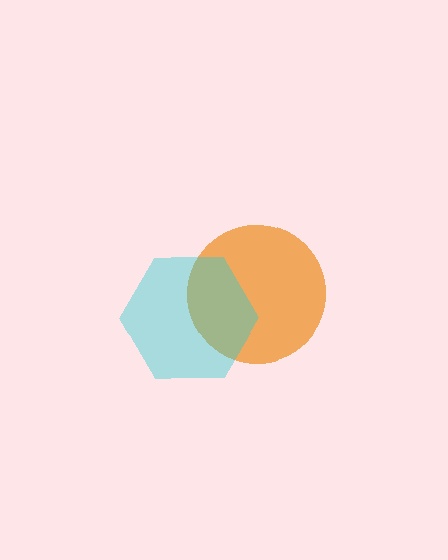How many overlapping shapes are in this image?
There are 2 overlapping shapes in the image.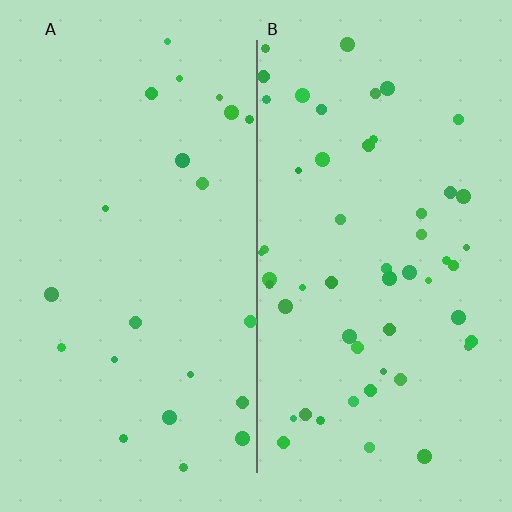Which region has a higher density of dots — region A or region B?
B (the right).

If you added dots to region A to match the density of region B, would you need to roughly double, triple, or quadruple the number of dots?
Approximately double.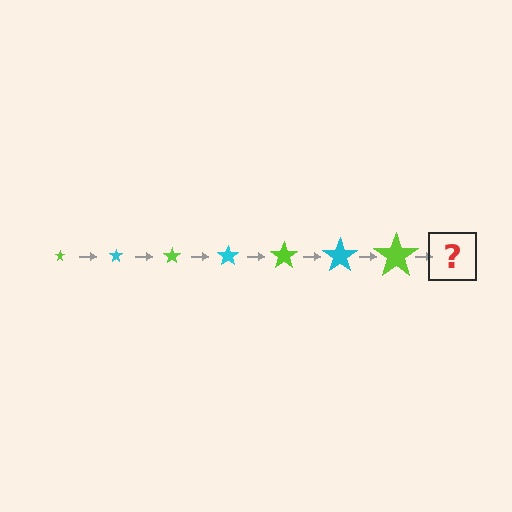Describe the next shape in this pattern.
It should be a cyan star, larger than the previous one.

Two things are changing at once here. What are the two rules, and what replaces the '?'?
The two rules are that the star grows larger each step and the color cycles through lime and cyan. The '?' should be a cyan star, larger than the previous one.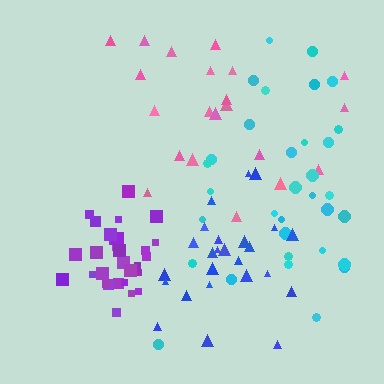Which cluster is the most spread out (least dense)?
Pink.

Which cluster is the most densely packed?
Purple.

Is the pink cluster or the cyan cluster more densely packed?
Cyan.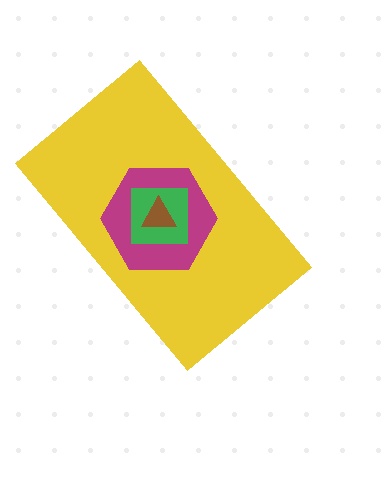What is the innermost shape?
The brown triangle.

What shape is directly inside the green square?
The brown triangle.